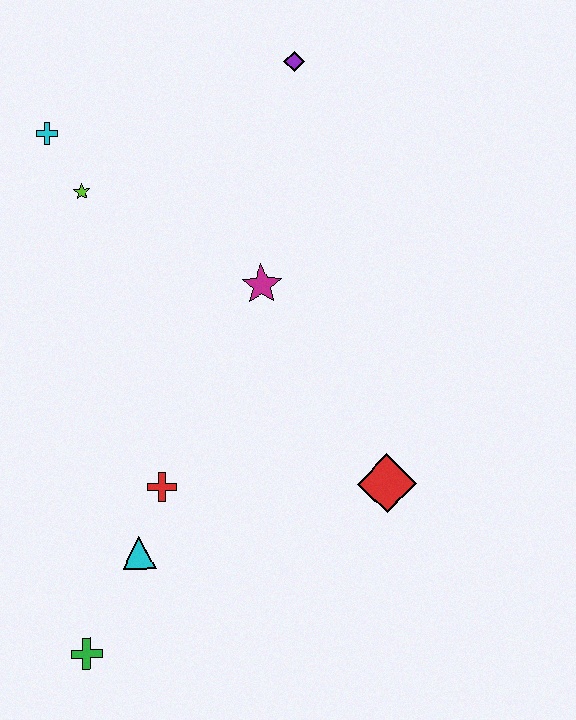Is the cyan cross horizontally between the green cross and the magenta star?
No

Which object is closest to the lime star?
The cyan cross is closest to the lime star.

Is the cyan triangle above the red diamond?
No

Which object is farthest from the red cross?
The purple diamond is farthest from the red cross.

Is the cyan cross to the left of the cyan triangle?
Yes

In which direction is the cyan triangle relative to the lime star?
The cyan triangle is below the lime star.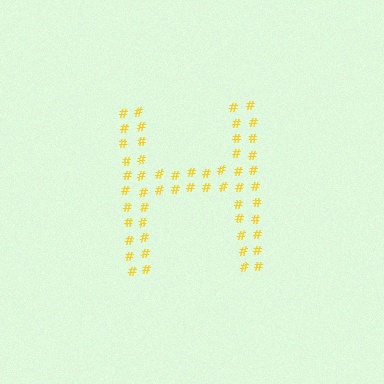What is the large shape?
The large shape is the letter H.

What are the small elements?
The small elements are hash symbols.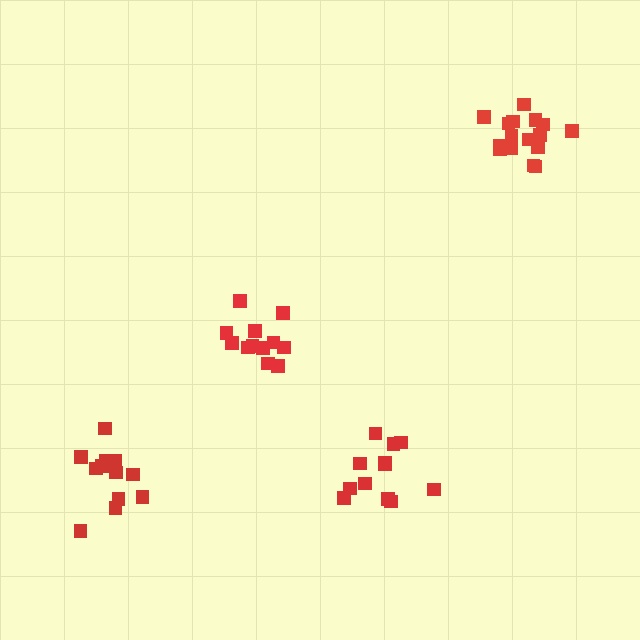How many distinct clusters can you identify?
There are 4 distinct clusters.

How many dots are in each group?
Group 1: 16 dots, Group 2: 12 dots, Group 3: 12 dots, Group 4: 12 dots (52 total).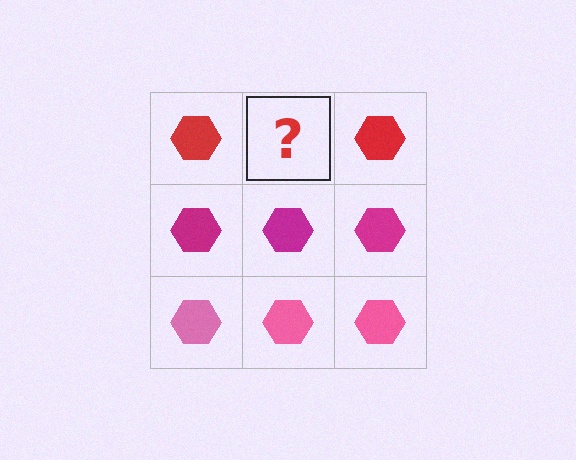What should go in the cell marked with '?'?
The missing cell should contain a red hexagon.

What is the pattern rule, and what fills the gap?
The rule is that each row has a consistent color. The gap should be filled with a red hexagon.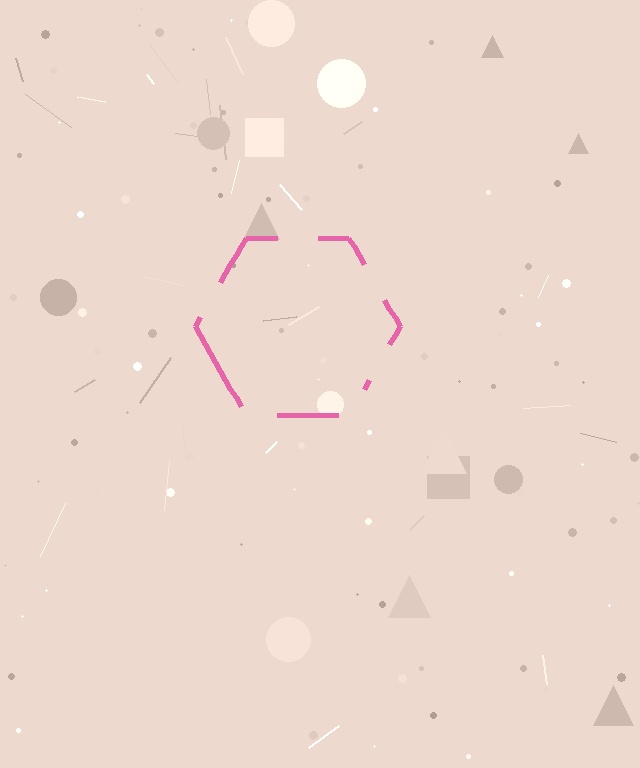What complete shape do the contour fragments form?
The contour fragments form a hexagon.